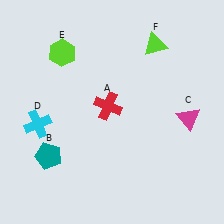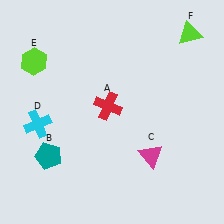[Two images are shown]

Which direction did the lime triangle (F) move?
The lime triangle (F) moved right.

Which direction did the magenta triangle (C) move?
The magenta triangle (C) moved left.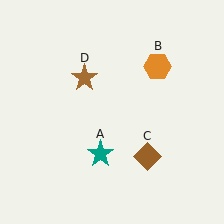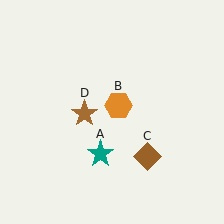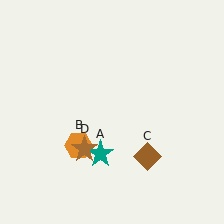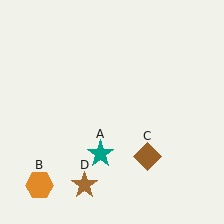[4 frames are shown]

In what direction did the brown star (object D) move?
The brown star (object D) moved down.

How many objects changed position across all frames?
2 objects changed position: orange hexagon (object B), brown star (object D).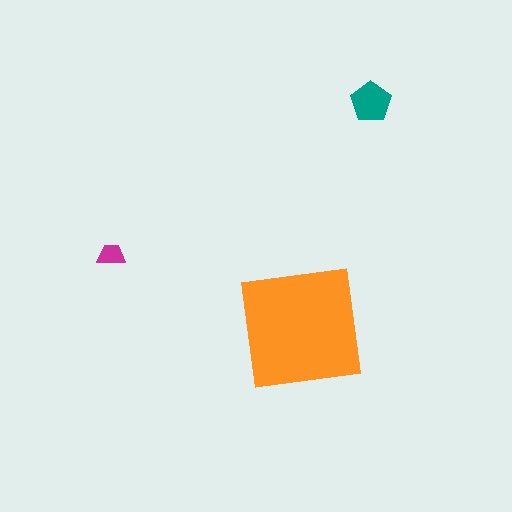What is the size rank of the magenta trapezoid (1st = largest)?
3rd.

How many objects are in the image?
There are 3 objects in the image.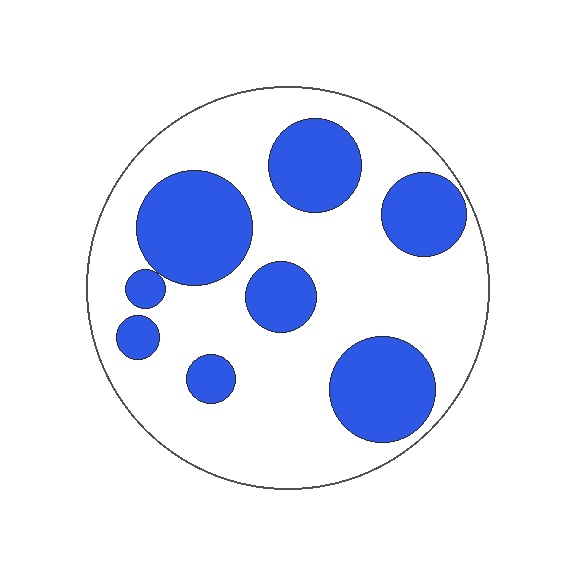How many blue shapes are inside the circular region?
8.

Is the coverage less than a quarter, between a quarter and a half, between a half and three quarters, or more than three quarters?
Between a quarter and a half.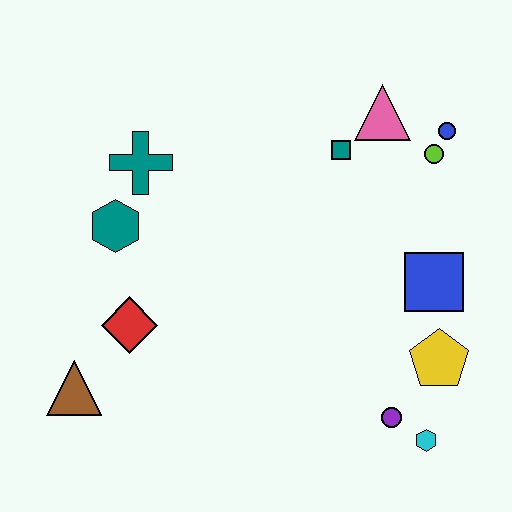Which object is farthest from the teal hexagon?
The cyan hexagon is farthest from the teal hexagon.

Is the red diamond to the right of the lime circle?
No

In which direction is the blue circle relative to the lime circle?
The blue circle is above the lime circle.